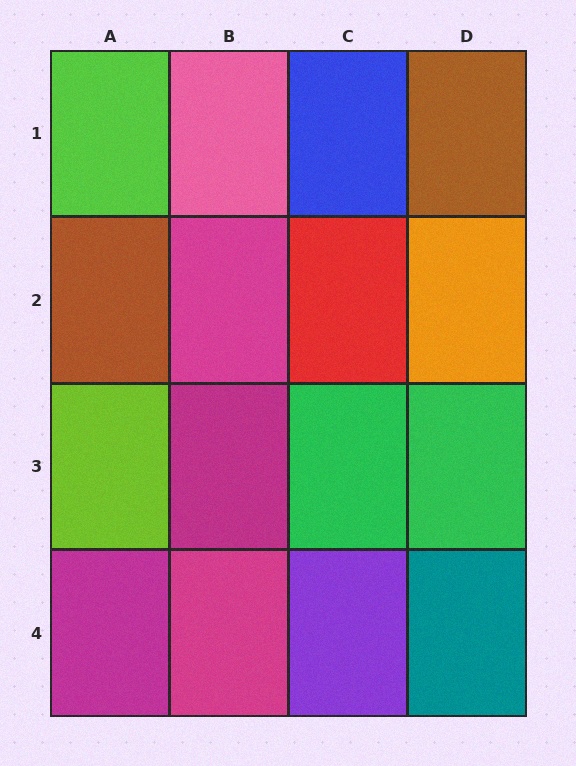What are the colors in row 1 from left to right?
Lime, pink, blue, brown.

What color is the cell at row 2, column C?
Red.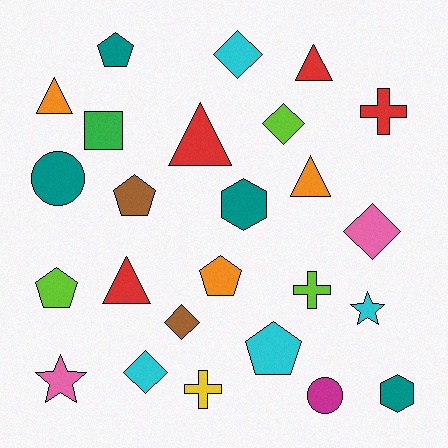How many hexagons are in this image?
There are 2 hexagons.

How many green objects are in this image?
There is 1 green object.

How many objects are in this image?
There are 25 objects.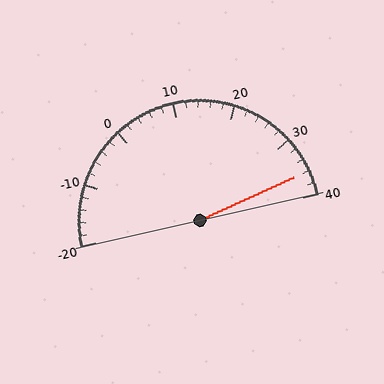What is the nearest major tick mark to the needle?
The nearest major tick mark is 40.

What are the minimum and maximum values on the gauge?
The gauge ranges from -20 to 40.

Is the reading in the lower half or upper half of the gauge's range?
The reading is in the upper half of the range (-20 to 40).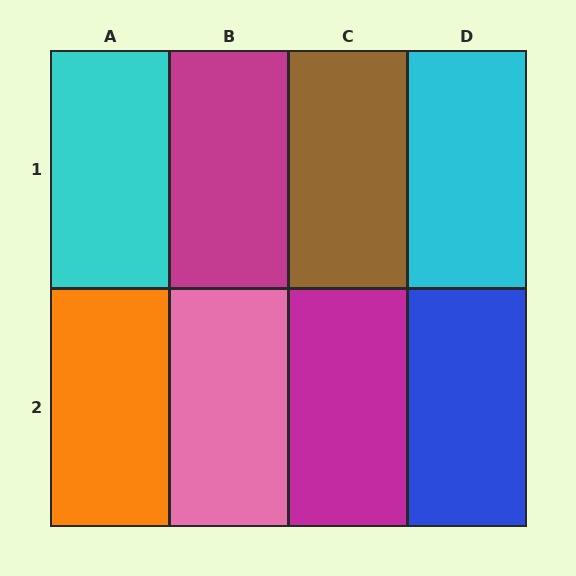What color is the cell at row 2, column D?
Blue.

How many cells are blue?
1 cell is blue.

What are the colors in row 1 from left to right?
Cyan, magenta, brown, cyan.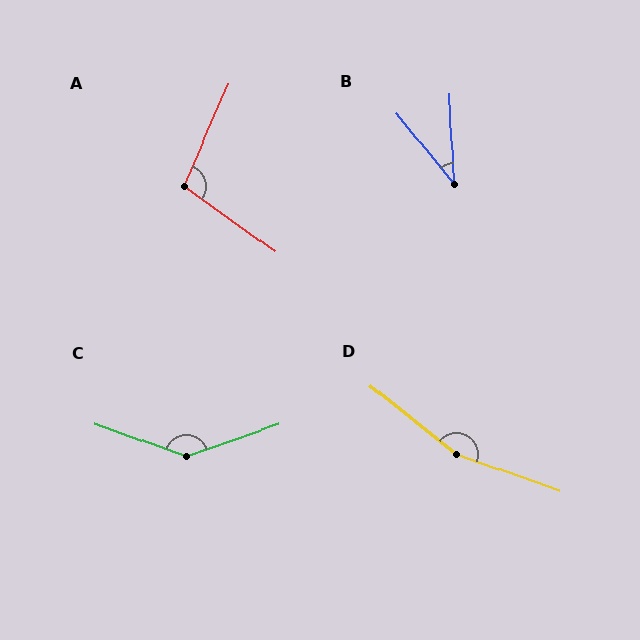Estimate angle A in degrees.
Approximately 102 degrees.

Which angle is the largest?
D, at approximately 161 degrees.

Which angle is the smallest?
B, at approximately 36 degrees.